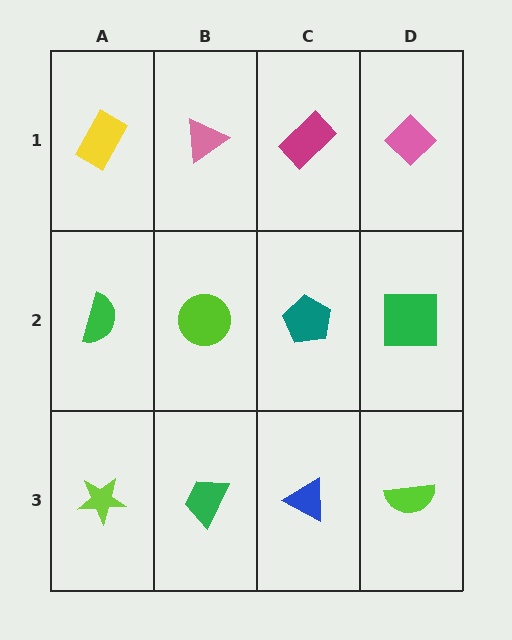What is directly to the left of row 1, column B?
A yellow rectangle.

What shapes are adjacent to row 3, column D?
A green square (row 2, column D), a blue triangle (row 3, column C).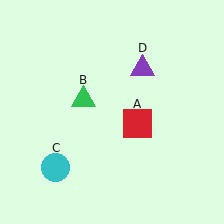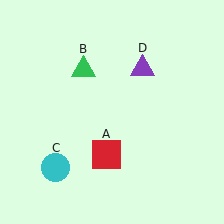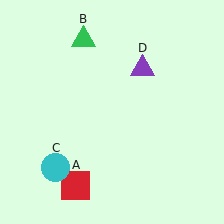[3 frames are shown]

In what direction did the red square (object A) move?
The red square (object A) moved down and to the left.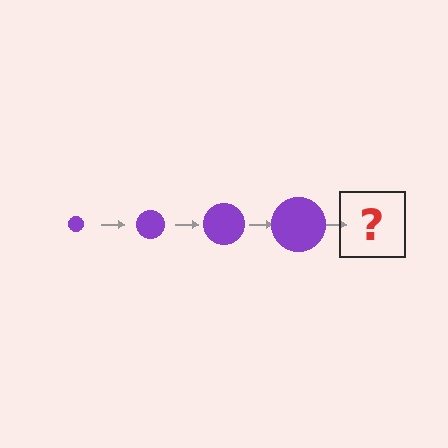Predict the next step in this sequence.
The next step is a purple circle, larger than the previous one.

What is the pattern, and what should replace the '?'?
The pattern is that the circle gets progressively larger each step. The '?' should be a purple circle, larger than the previous one.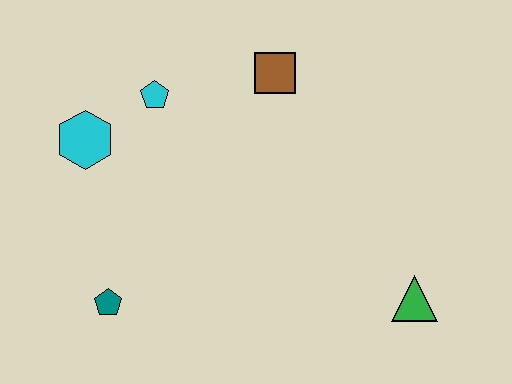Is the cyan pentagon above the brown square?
No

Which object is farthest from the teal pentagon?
The green triangle is farthest from the teal pentagon.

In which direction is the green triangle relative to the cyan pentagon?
The green triangle is to the right of the cyan pentagon.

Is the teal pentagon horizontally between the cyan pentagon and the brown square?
No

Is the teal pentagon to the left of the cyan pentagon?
Yes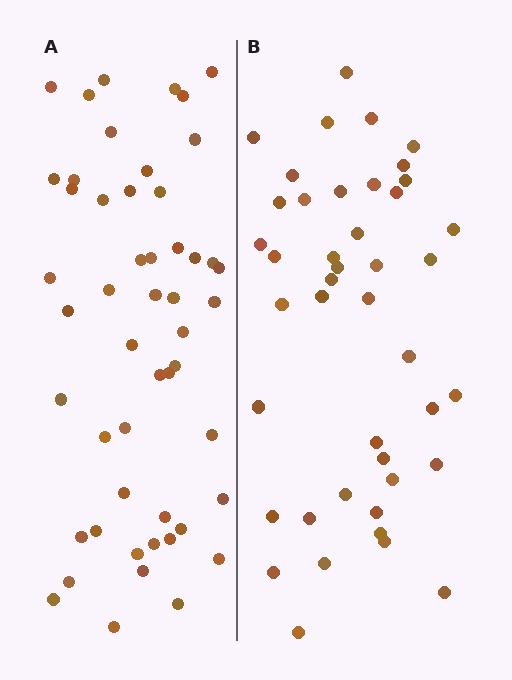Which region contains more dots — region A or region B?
Region A (the left region) has more dots.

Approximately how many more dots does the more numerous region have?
Region A has roughly 8 or so more dots than region B.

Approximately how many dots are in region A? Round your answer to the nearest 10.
About 50 dots. (The exact count is 51, which rounds to 50.)